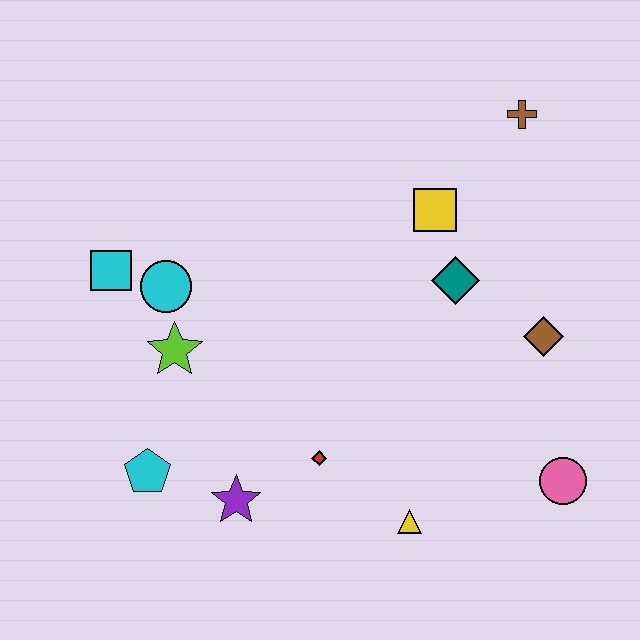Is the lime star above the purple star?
Yes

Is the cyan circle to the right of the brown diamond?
No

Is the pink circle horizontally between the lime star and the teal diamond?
No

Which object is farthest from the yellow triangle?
The brown cross is farthest from the yellow triangle.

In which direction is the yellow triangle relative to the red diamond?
The yellow triangle is to the right of the red diamond.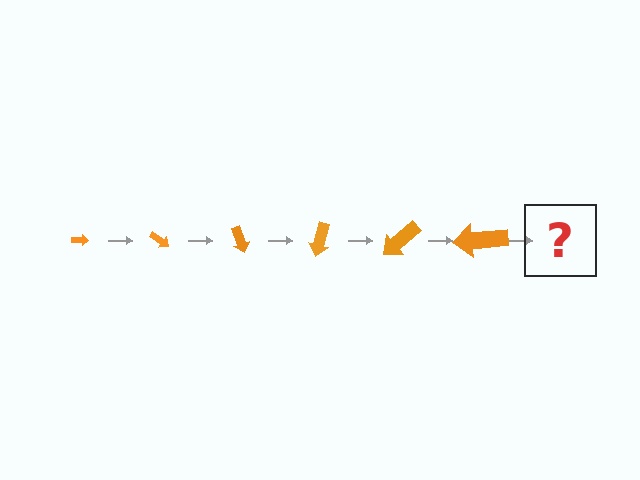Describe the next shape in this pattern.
It should be an arrow, larger than the previous one and rotated 210 degrees from the start.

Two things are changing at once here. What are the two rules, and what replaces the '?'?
The two rules are that the arrow grows larger each step and it rotates 35 degrees each step. The '?' should be an arrow, larger than the previous one and rotated 210 degrees from the start.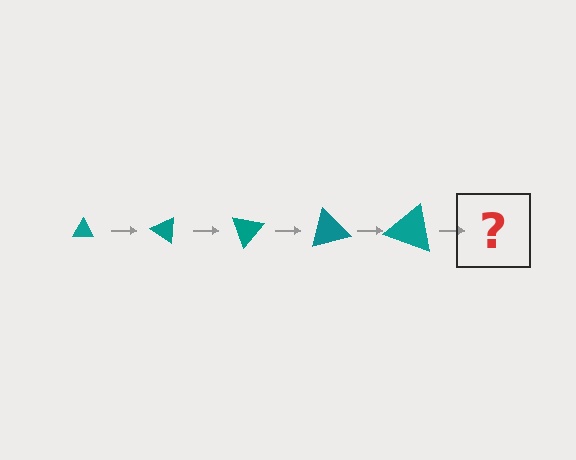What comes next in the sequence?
The next element should be a triangle, larger than the previous one and rotated 175 degrees from the start.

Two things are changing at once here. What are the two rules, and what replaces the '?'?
The two rules are that the triangle grows larger each step and it rotates 35 degrees each step. The '?' should be a triangle, larger than the previous one and rotated 175 degrees from the start.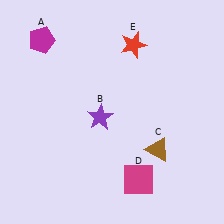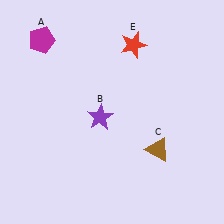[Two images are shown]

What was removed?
The magenta square (D) was removed in Image 2.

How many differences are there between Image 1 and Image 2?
There is 1 difference between the two images.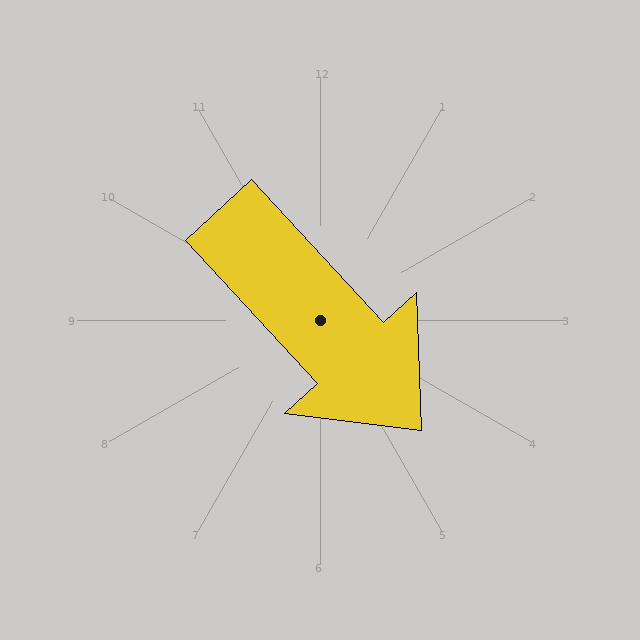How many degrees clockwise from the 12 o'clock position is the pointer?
Approximately 137 degrees.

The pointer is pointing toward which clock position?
Roughly 5 o'clock.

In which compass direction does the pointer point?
Southeast.